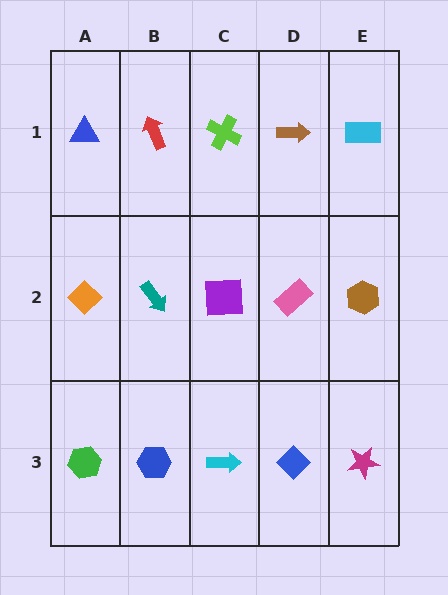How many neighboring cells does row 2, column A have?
3.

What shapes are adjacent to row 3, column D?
A pink rectangle (row 2, column D), a cyan arrow (row 3, column C), a magenta star (row 3, column E).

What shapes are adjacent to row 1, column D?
A pink rectangle (row 2, column D), a lime cross (row 1, column C), a cyan rectangle (row 1, column E).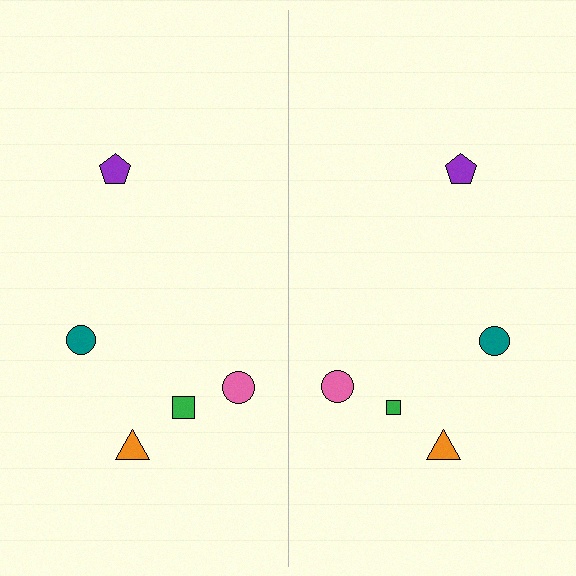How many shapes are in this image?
There are 10 shapes in this image.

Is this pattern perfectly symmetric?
No, the pattern is not perfectly symmetric. The green square on the right side has a different size than its mirror counterpart.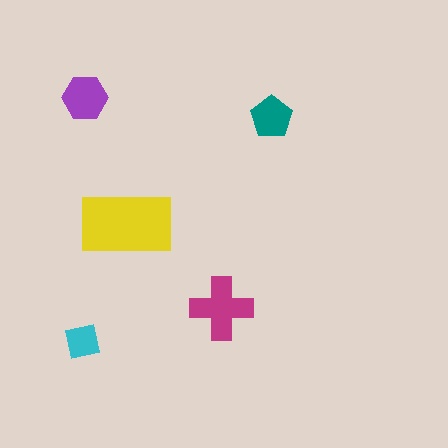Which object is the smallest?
The cyan square.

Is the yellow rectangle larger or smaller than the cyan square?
Larger.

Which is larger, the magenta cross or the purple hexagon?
The magenta cross.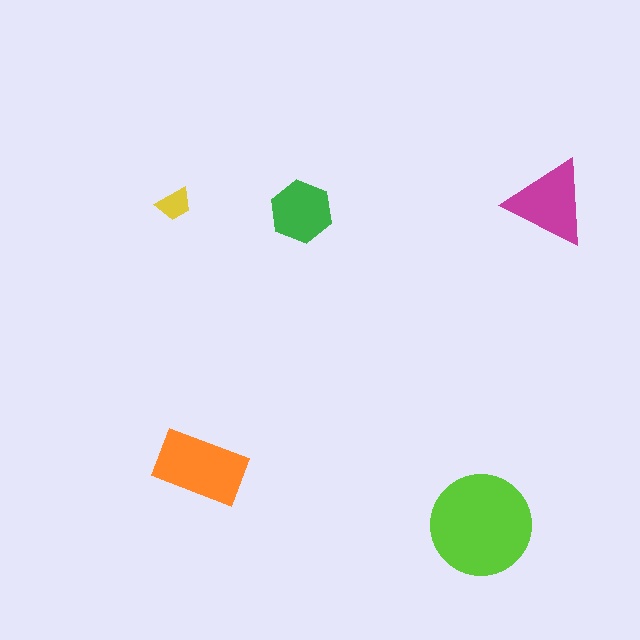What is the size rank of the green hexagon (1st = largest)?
4th.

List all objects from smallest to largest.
The yellow trapezoid, the green hexagon, the magenta triangle, the orange rectangle, the lime circle.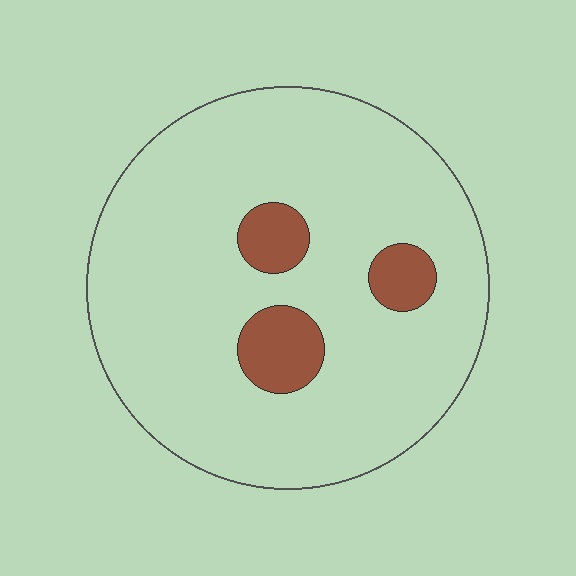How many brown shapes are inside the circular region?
3.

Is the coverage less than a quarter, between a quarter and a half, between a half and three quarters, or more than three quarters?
Less than a quarter.